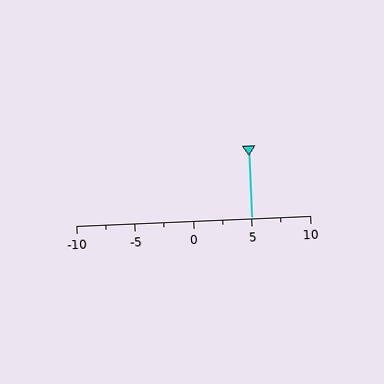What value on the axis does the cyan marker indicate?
The marker indicates approximately 5.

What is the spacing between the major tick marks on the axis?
The major ticks are spaced 5 apart.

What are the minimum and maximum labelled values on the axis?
The axis runs from -10 to 10.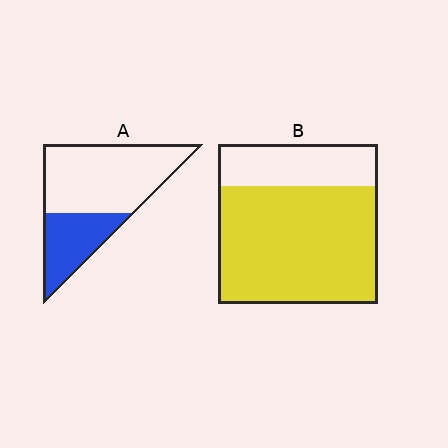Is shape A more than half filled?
No.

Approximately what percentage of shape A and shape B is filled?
A is approximately 30% and B is approximately 75%.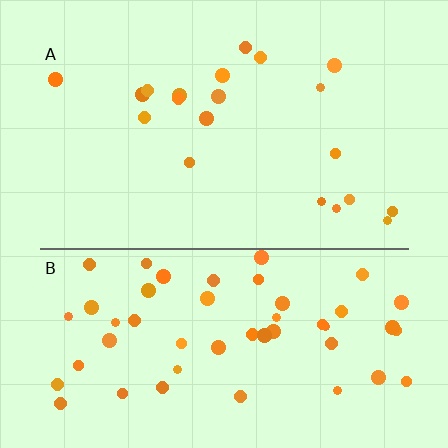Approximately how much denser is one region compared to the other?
Approximately 2.5× — region B over region A.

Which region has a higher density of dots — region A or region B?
B (the bottom).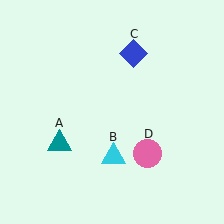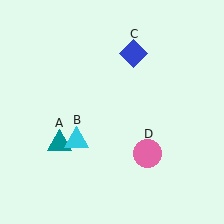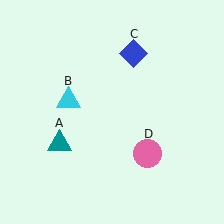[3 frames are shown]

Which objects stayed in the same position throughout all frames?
Teal triangle (object A) and blue diamond (object C) and pink circle (object D) remained stationary.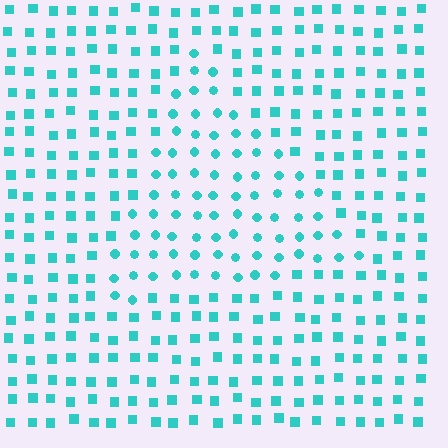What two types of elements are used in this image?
The image uses circles inside the triangle region and squares outside it.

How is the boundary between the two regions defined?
The boundary is defined by a change in element shape: circles inside vs. squares outside. All elements share the same color and spacing.